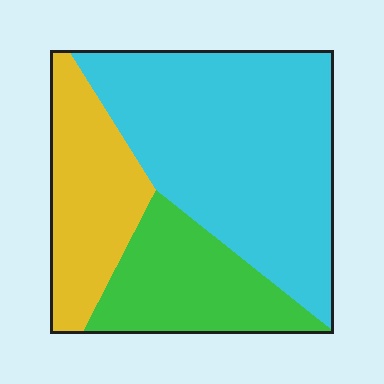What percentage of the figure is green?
Green covers 23% of the figure.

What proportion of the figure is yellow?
Yellow covers 23% of the figure.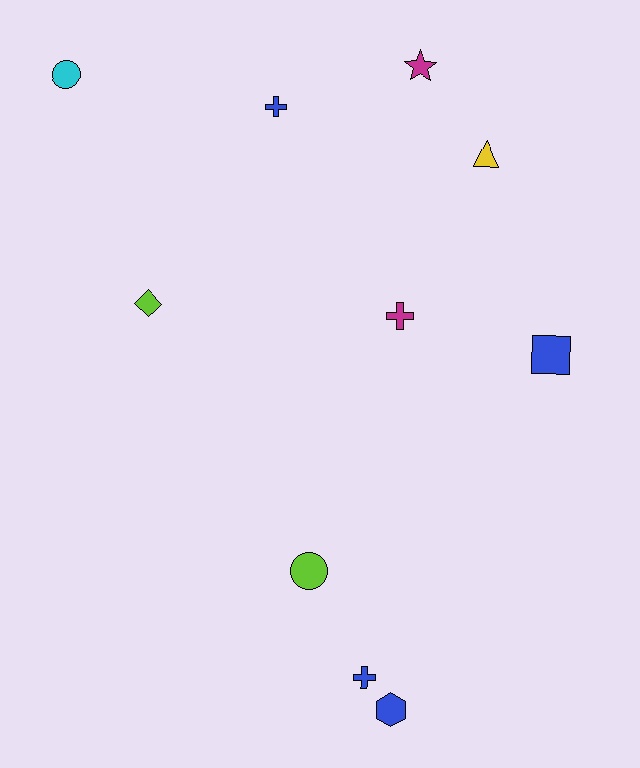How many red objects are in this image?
There are no red objects.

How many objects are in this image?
There are 10 objects.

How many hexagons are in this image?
There is 1 hexagon.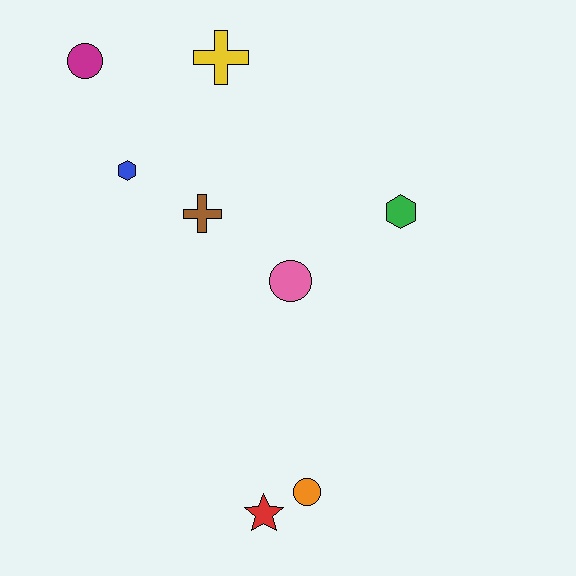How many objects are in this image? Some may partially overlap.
There are 8 objects.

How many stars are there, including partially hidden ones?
There is 1 star.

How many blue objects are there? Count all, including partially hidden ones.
There is 1 blue object.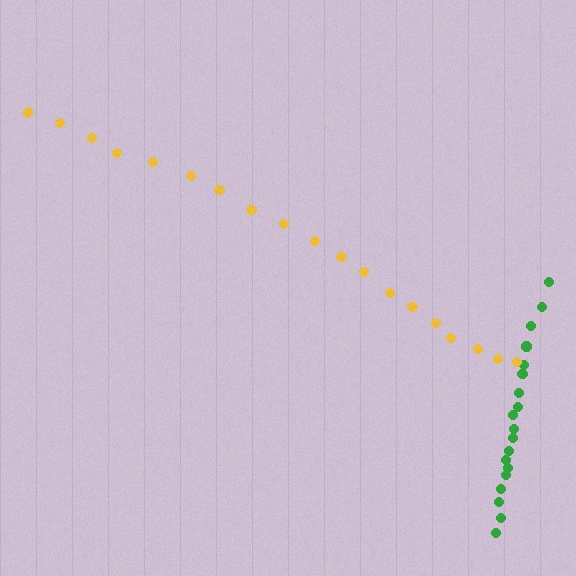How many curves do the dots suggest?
There are 2 distinct paths.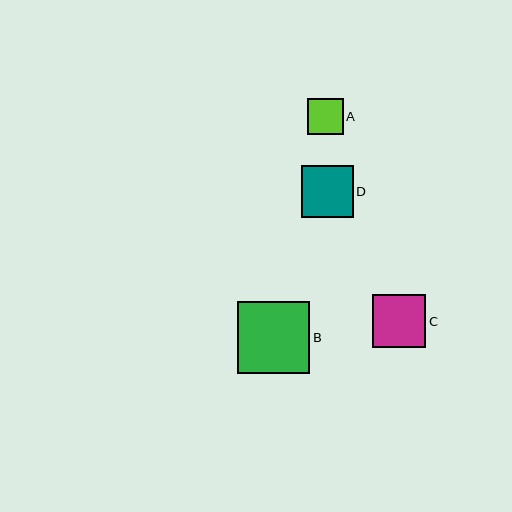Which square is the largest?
Square B is the largest with a size of approximately 72 pixels.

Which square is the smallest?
Square A is the smallest with a size of approximately 36 pixels.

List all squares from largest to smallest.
From largest to smallest: B, C, D, A.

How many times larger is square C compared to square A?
Square C is approximately 1.5 times the size of square A.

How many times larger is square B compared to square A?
Square B is approximately 2.0 times the size of square A.